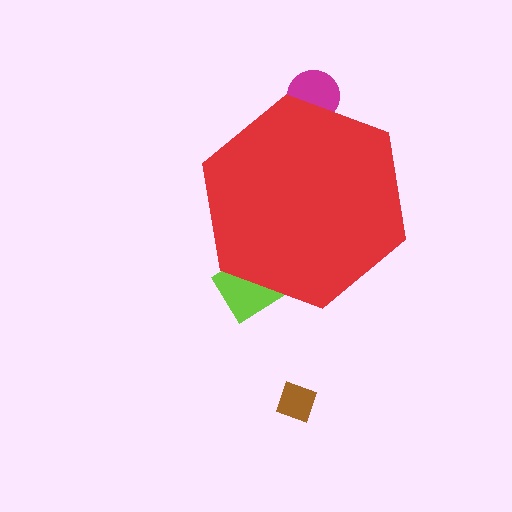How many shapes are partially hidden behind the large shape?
2 shapes are partially hidden.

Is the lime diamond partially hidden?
Yes, the lime diamond is partially hidden behind the red hexagon.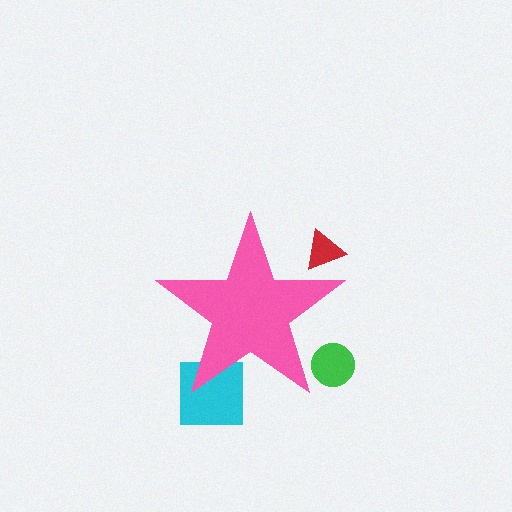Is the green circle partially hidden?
Yes, the green circle is partially hidden behind the pink star.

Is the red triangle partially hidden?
Yes, the red triangle is partially hidden behind the pink star.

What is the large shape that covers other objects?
A pink star.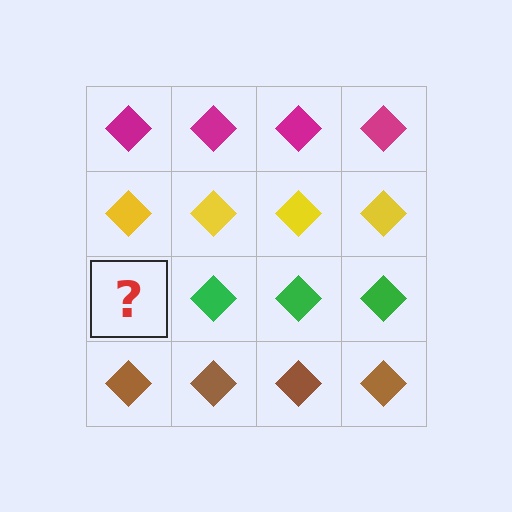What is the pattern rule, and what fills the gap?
The rule is that each row has a consistent color. The gap should be filled with a green diamond.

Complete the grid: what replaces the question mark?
The question mark should be replaced with a green diamond.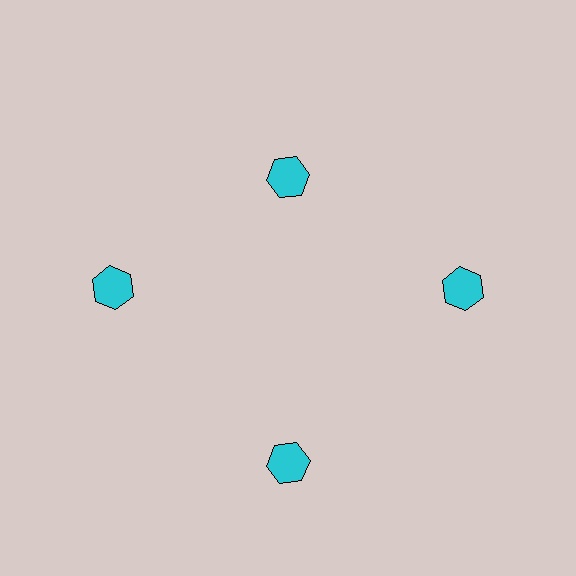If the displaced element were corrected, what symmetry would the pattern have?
It would have 4-fold rotational symmetry — the pattern would map onto itself every 90 degrees.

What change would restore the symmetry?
The symmetry would be restored by moving it outward, back onto the ring so that all 4 hexagons sit at equal angles and equal distance from the center.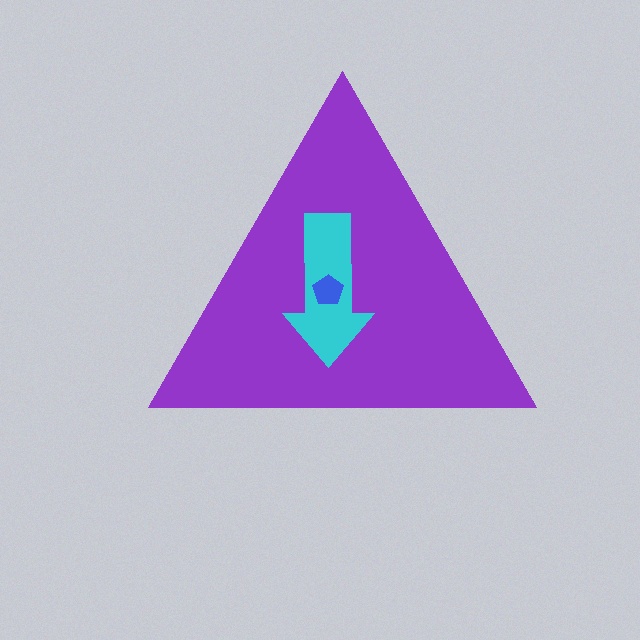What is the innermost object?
The blue pentagon.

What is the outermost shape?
The purple triangle.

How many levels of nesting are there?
3.